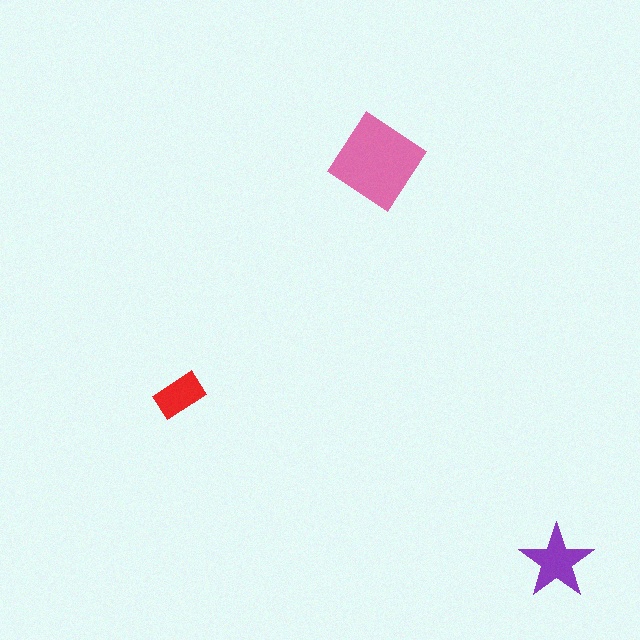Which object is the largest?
The pink diamond.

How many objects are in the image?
There are 3 objects in the image.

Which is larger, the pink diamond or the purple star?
The pink diamond.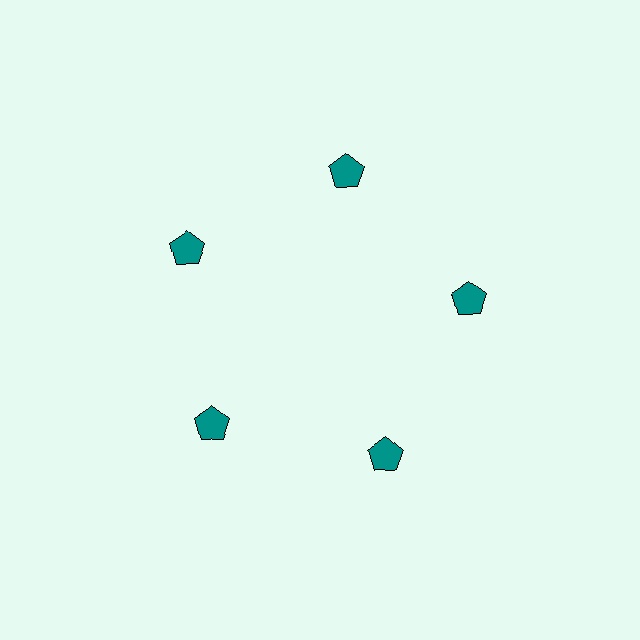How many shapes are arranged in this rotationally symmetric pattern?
There are 5 shapes, arranged in 5 groups of 1.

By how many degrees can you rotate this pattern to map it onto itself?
The pattern maps onto itself every 72 degrees of rotation.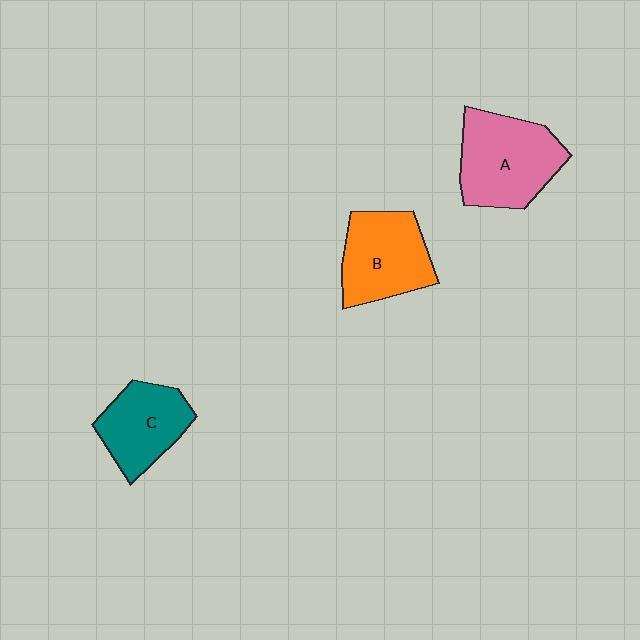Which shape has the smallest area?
Shape C (teal).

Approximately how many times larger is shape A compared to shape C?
Approximately 1.3 times.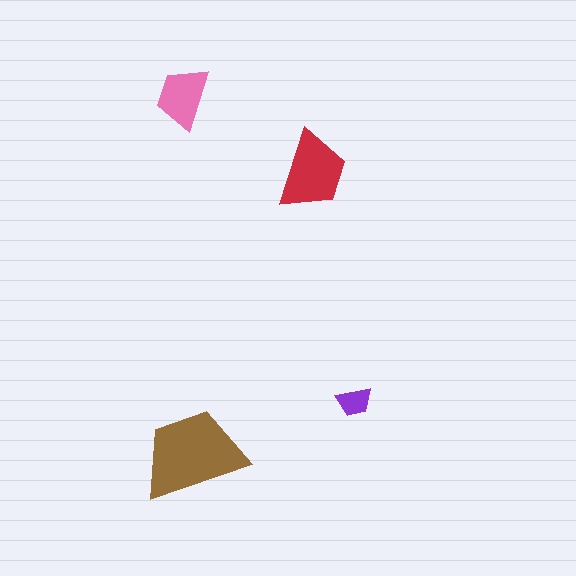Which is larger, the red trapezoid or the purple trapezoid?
The red one.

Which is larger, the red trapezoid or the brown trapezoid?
The brown one.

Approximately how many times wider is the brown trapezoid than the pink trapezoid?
About 1.5 times wider.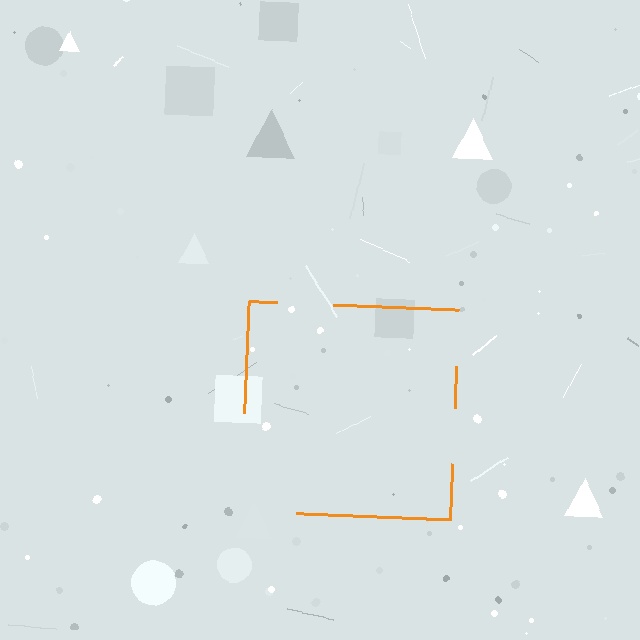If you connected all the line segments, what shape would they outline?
They would outline a square.